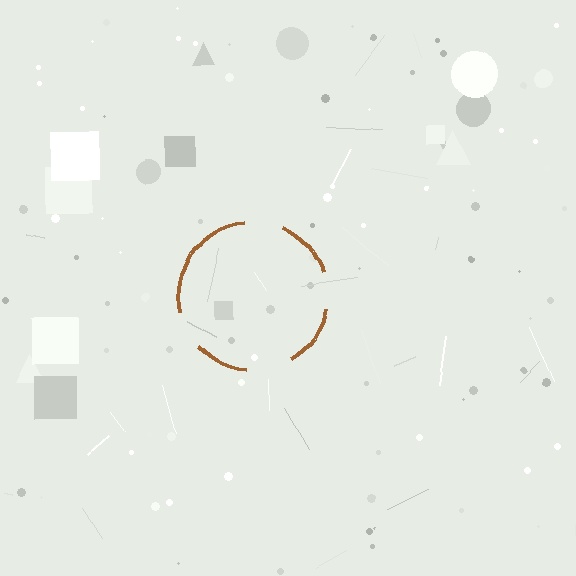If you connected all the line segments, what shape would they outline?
They would outline a circle.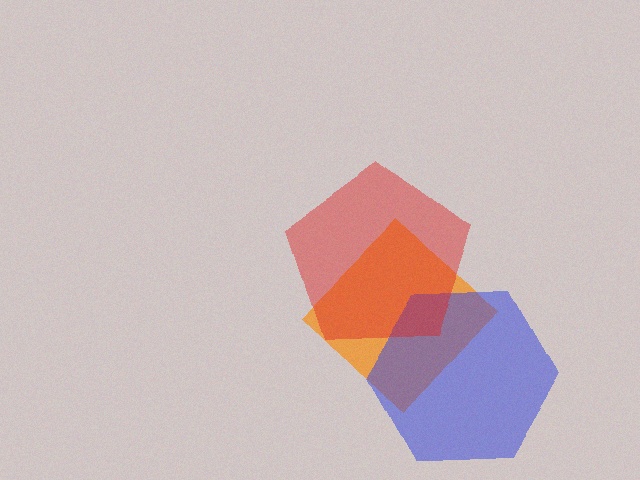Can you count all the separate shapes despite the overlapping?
Yes, there are 3 separate shapes.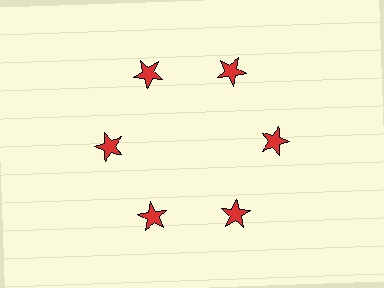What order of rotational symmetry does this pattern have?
This pattern has 6-fold rotational symmetry.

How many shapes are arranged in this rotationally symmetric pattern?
There are 6 shapes, arranged in 6 groups of 1.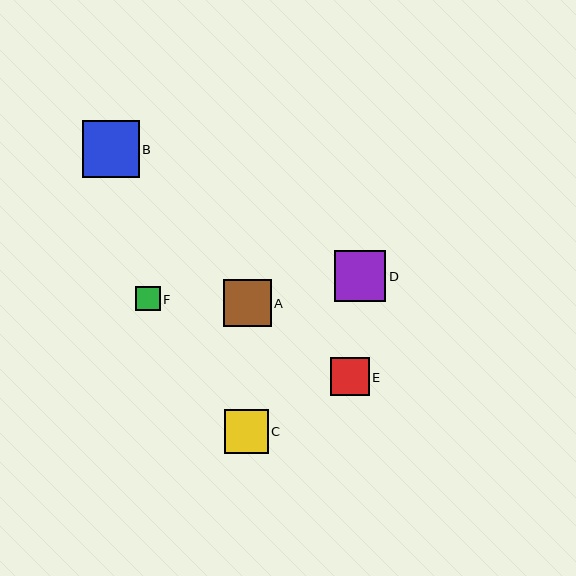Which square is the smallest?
Square F is the smallest with a size of approximately 24 pixels.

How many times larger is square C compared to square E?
Square C is approximately 1.1 times the size of square E.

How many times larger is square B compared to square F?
Square B is approximately 2.3 times the size of square F.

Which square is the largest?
Square B is the largest with a size of approximately 57 pixels.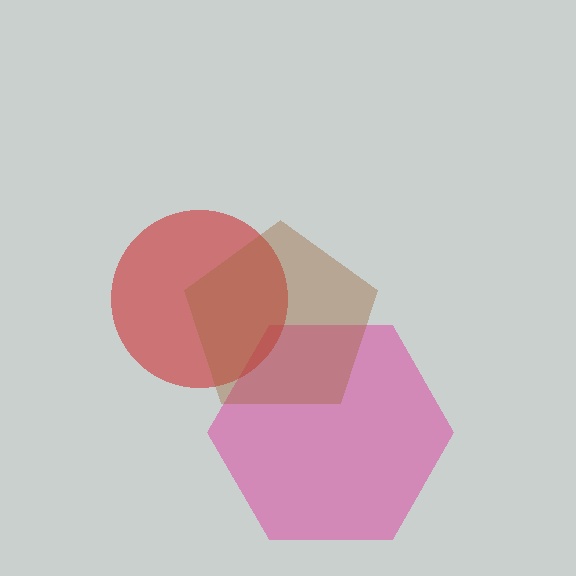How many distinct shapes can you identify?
There are 3 distinct shapes: a pink hexagon, a red circle, a brown pentagon.